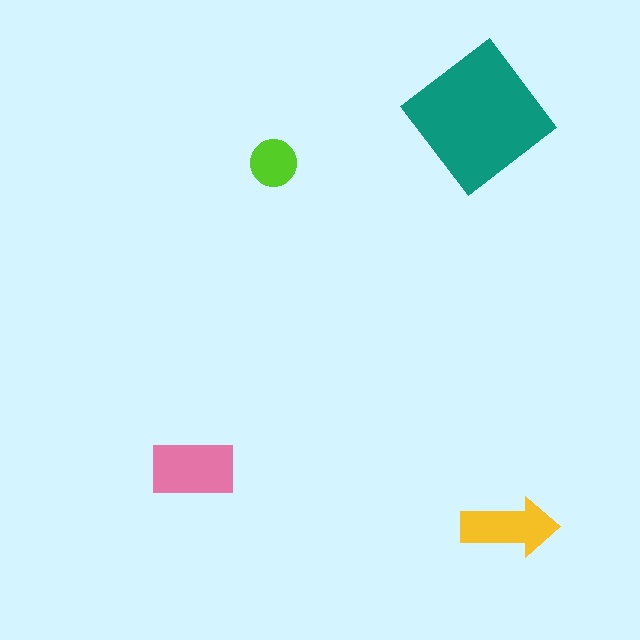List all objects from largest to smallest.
The teal diamond, the pink rectangle, the yellow arrow, the lime circle.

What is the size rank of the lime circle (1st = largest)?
4th.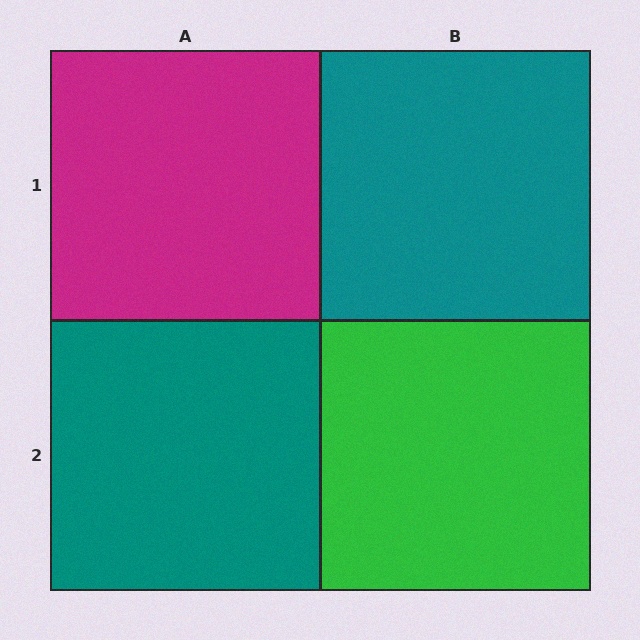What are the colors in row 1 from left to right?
Magenta, teal.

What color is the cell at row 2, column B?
Green.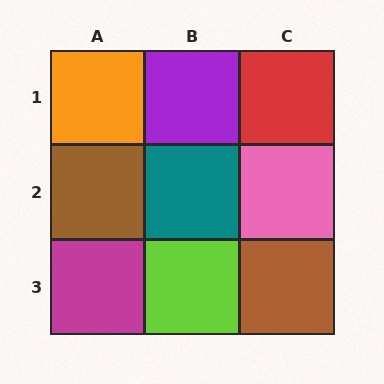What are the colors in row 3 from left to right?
Magenta, lime, brown.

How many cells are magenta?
1 cell is magenta.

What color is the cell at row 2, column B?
Teal.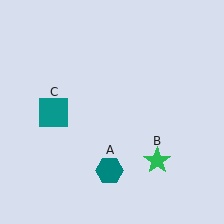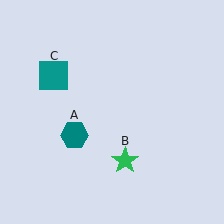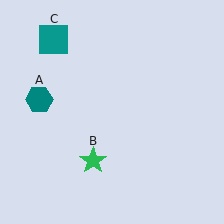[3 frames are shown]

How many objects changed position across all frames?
3 objects changed position: teal hexagon (object A), green star (object B), teal square (object C).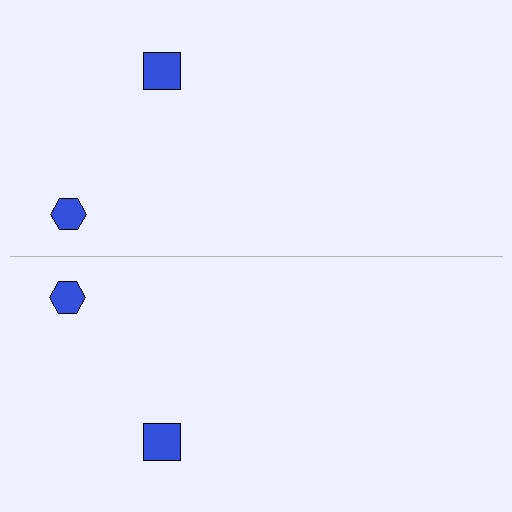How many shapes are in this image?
There are 4 shapes in this image.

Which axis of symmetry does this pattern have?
The pattern has a horizontal axis of symmetry running through the center of the image.